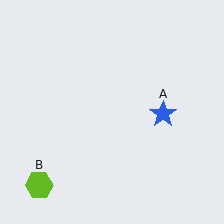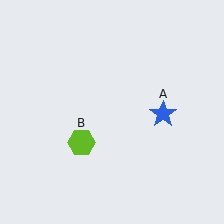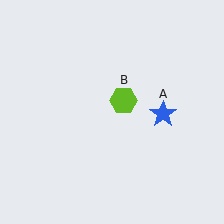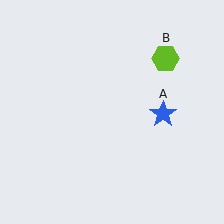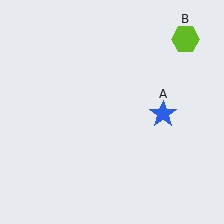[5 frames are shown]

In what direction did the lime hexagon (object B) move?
The lime hexagon (object B) moved up and to the right.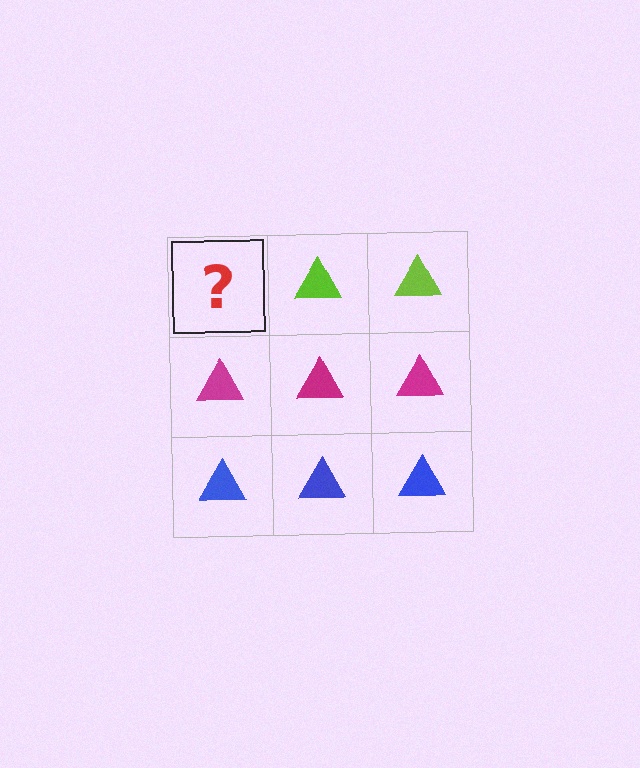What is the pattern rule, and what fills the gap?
The rule is that each row has a consistent color. The gap should be filled with a lime triangle.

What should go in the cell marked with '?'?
The missing cell should contain a lime triangle.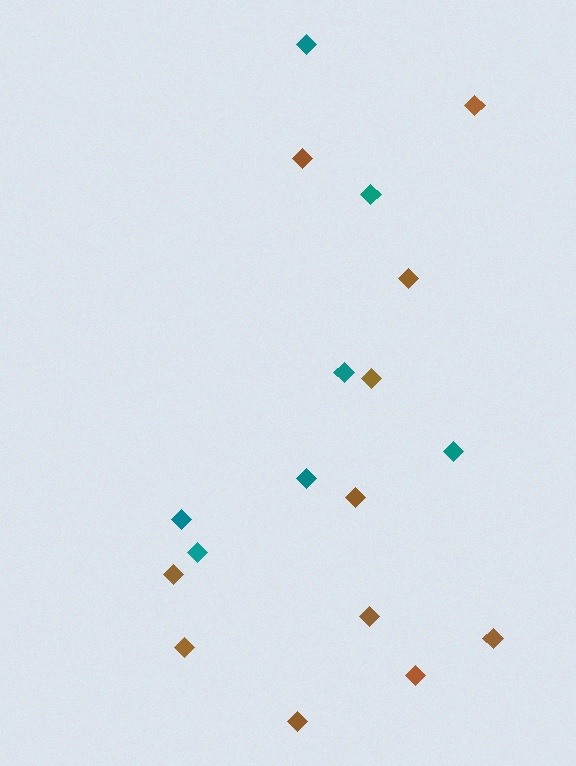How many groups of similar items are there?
There are 2 groups: one group of teal diamonds (7) and one group of brown diamonds (11).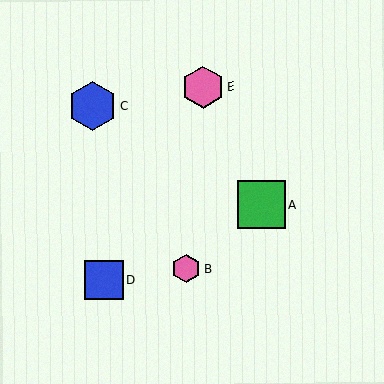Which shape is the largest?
The blue hexagon (labeled C) is the largest.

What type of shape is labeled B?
Shape B is a pink hexagon.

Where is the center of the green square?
The center of the green square is at (262, 205).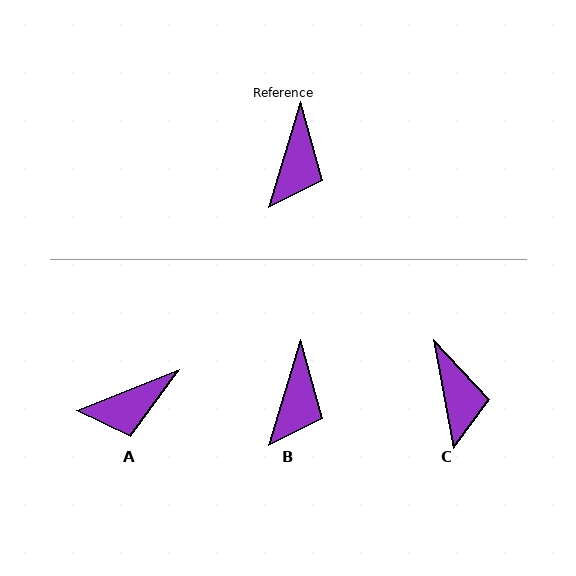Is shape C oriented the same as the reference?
No, it is off by about 28 degrees.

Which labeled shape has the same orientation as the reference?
B.